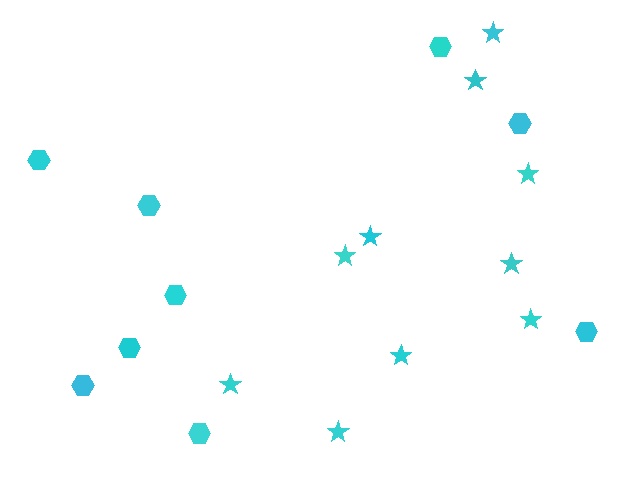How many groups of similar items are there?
There are 2 groups: one group of hexagons (9) and one group of stars (10).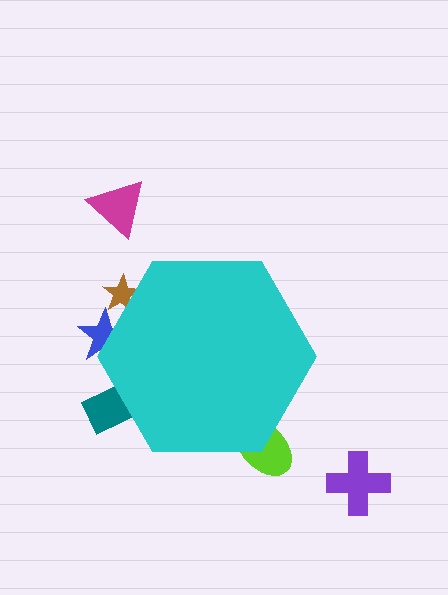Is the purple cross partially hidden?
No, the purple cross is fully visible.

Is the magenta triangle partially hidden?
No, the magenta triangle is fully visible.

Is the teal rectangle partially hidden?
Yes, the teal rectangle is partially hidden behind the cyan hexagon.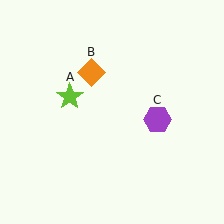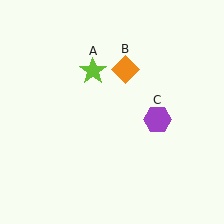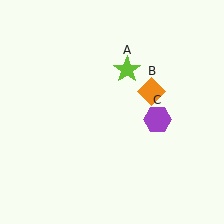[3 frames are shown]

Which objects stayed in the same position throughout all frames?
Purple hexagon (object C) remained stationary.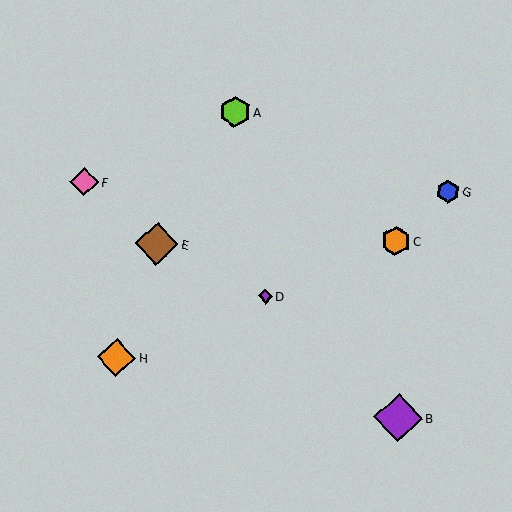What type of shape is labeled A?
Shape A is a lime hexagon.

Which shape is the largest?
The purple diamond (labeled B) is the largest.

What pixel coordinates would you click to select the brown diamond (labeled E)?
Click at (157, 244) to select the brown diamond E.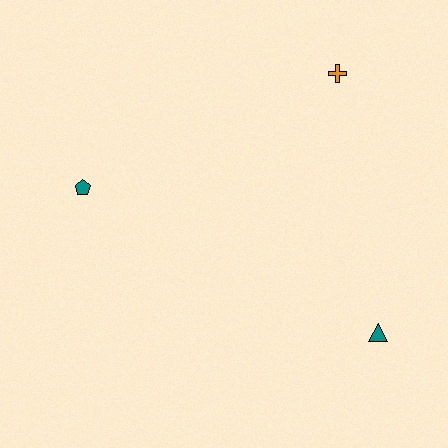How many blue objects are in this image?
There are no blue objects.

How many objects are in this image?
There are 3 objects.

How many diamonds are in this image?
There are no diamonds.